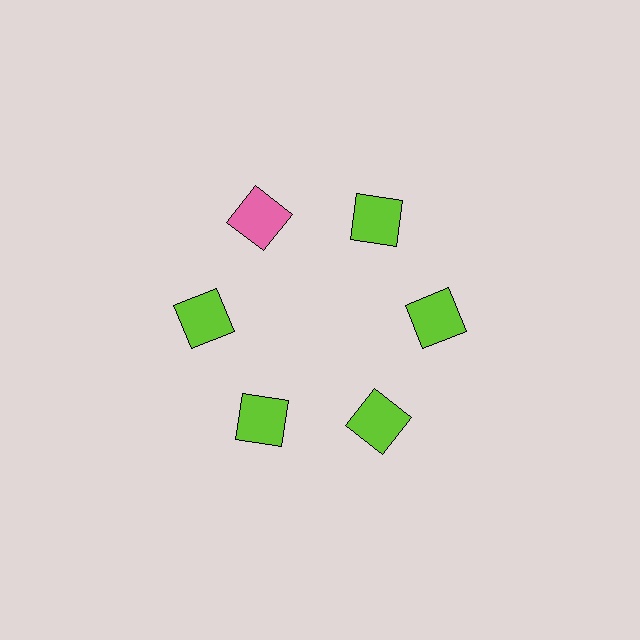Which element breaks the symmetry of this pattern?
The pink square at roughly the 11 o'clock position breaks the symmetry. All other shapes are lime squares.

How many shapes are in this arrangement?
There are 6 shapes arranged in a ring pattern.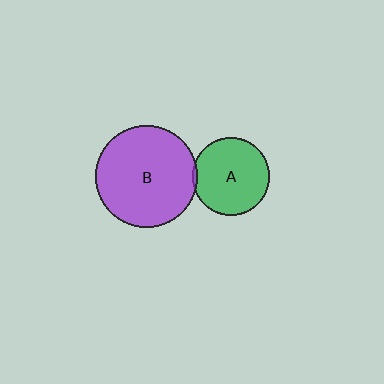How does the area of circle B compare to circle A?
Approximately 1.7 times.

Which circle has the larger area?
Circle B (purple).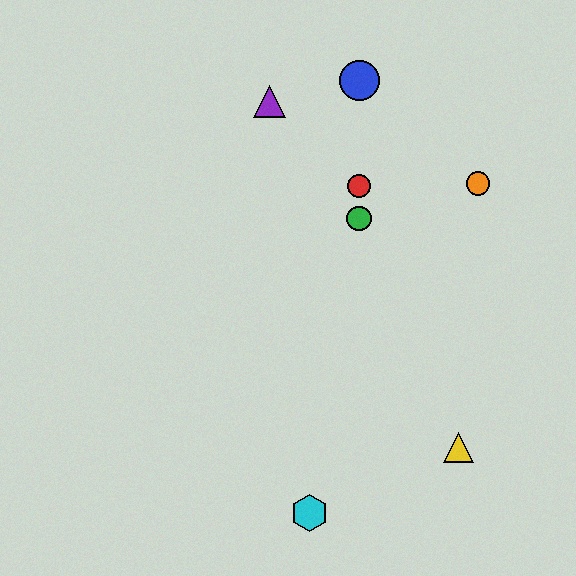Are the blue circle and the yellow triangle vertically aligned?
No, the blue circle is at x≈359 and the yellow triangle is at x≈458.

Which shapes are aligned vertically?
The red circle, the blue circle, the green circle are aligned vertically.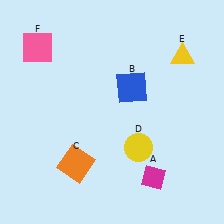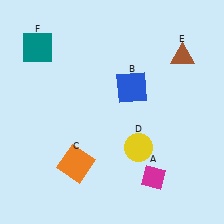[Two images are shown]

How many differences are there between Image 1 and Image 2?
There are 2 differences between the two images.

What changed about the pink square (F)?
In Image 1, F is pink. In Image 2, it changed to teal.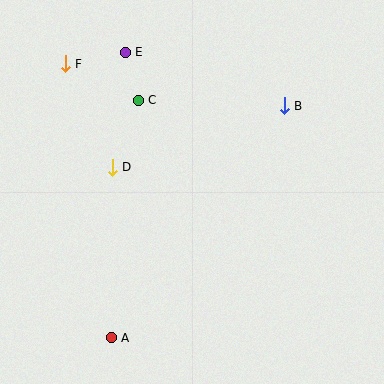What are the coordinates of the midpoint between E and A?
The midpoint between E and A is at (118, 195).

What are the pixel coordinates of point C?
Point C is at (138, 100).